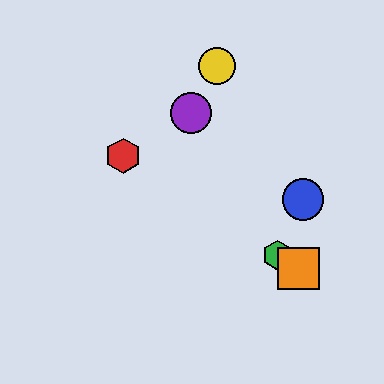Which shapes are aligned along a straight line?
The red hexagon, the green hexagon, the orange square are aligned along a straight line.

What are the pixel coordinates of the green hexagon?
The green hexagon is at (278, 255).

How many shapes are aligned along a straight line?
3 shapes (the red hexagon, the green hexagon, the orange square) are aligned along a straight line.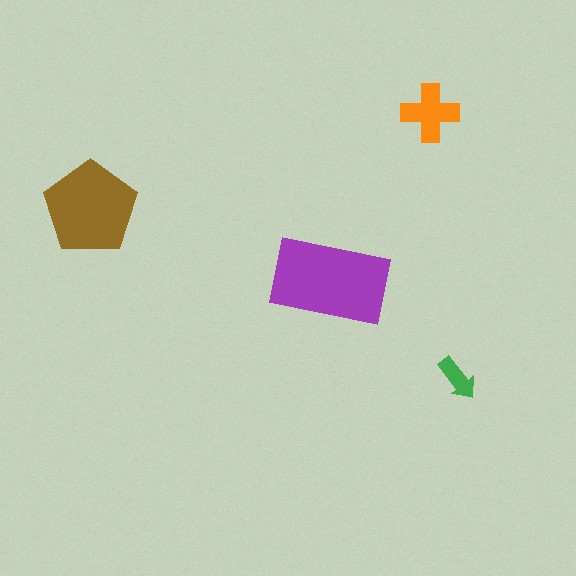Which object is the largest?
The purple rectangle.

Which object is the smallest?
The green arrow.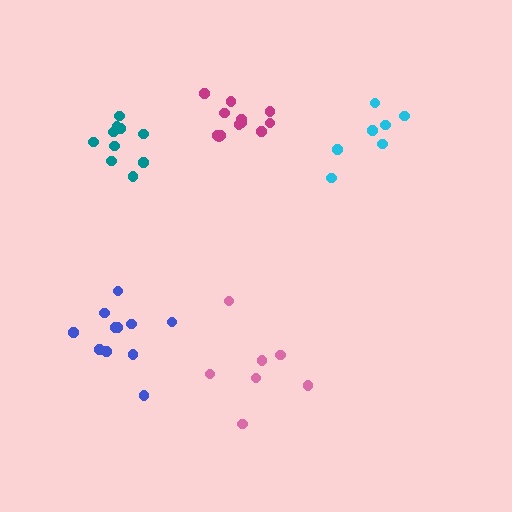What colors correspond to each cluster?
The clusters are colored: teal, cyan, pink, blue, magenta.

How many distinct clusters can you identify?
There are 5 distinct clusters.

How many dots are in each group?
Group 1: 10 dots, Group 2: 7 dots, Group 3: 7 dots, Group 4: 11 dots, Group 5: 12 dots (47 total).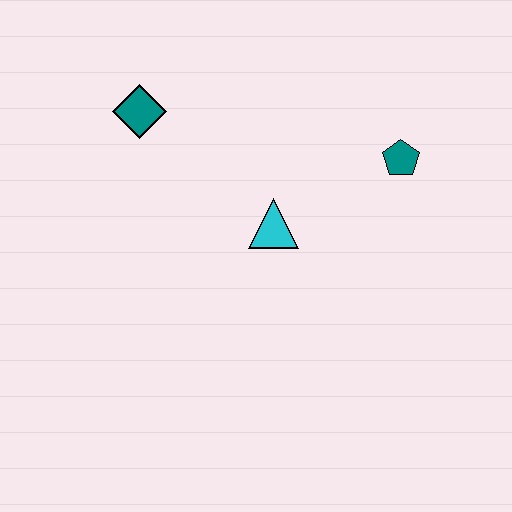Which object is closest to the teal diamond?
The cyan triangle is closest to the teal diamond.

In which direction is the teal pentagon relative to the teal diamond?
The teal pentagon is to the right of the teal diamond.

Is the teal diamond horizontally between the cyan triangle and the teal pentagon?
No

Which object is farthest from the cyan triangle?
The teal diamond is farthest from the cyan triangle.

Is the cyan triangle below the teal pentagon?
Yes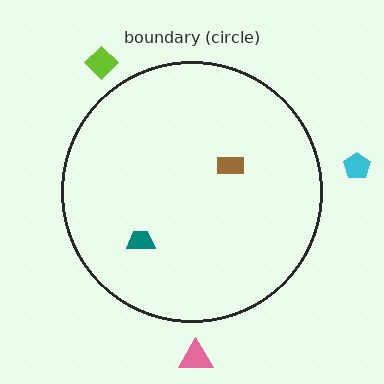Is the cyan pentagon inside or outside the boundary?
Outside.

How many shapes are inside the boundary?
2 inside, 3 outside.